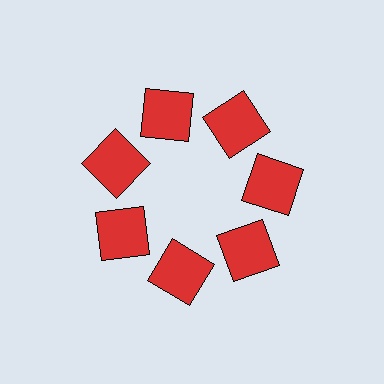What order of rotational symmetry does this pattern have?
This pattern has 7-fold rotational symmetry.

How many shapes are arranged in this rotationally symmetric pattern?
There are 7 shapes, arranged in 7 groups of 1.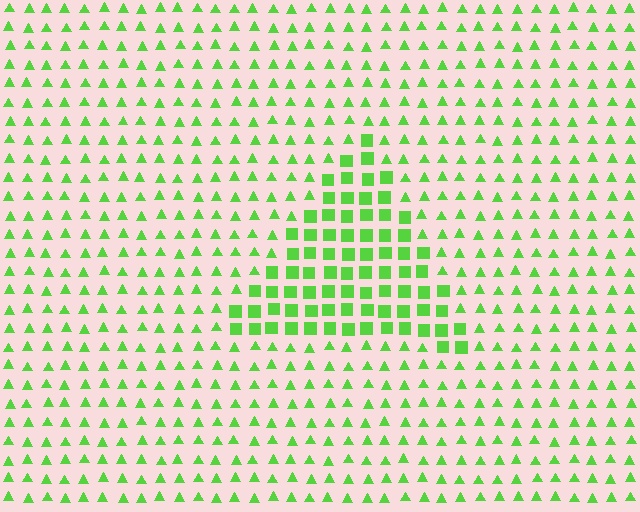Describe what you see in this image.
The image is filled with small lime elements arranged in a uniform grid. A triangle-shaped region contains squares, while the surrounding area contains triangles. The boundary is defined purely by the change in element shape.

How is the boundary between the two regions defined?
The boundary is defined by a change in element shape: squares inside vs. triangles outside. All elements share the same color and spacing.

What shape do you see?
I see a triangle.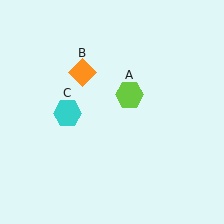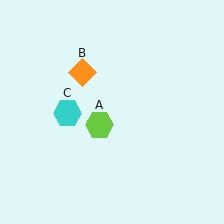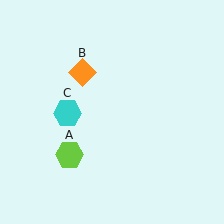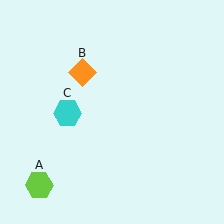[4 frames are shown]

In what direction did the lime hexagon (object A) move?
The lime hexagon (object A) moved down and to the left.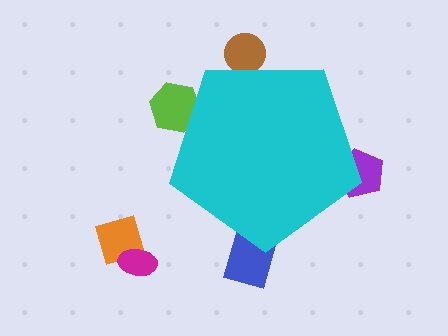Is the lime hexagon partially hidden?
Yes, the lime hexagon is partially hidden behind the cyan pentagon.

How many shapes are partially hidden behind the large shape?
4 shapes are partially hidden.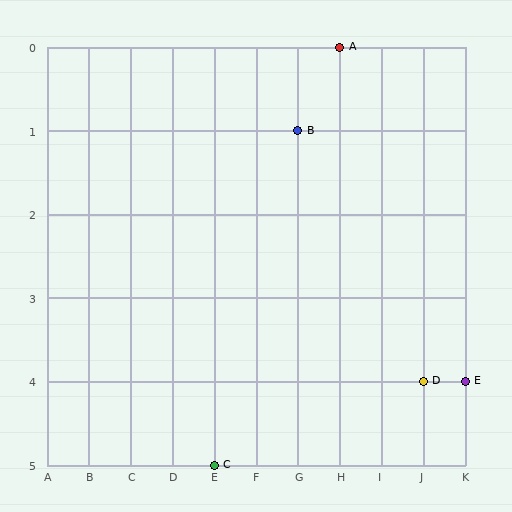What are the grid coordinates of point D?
Point D is at grid coordinates (J, 4).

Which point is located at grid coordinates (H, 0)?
Point A is at (H, 0).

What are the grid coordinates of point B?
Point B is at grid coordinates (G, 1).